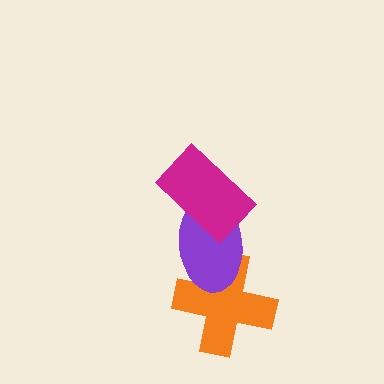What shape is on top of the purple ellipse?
The magenta rectangle is on top of the purple ellipse.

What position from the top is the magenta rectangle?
The magenta rectangle is 1st from the top.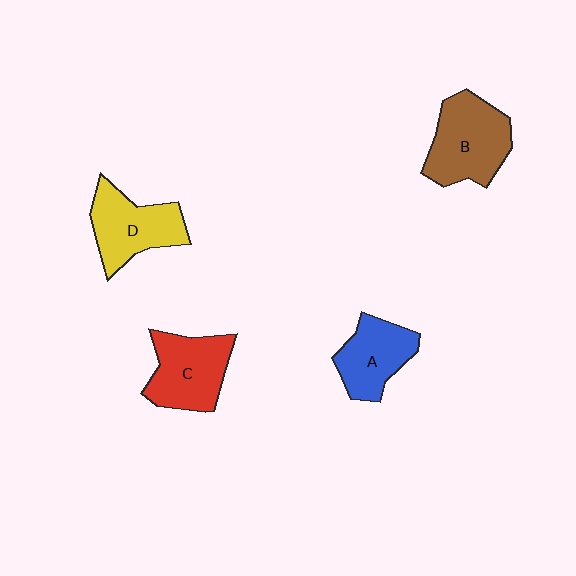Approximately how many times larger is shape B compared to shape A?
Approximately 1.3 times.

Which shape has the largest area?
Shape B (brown).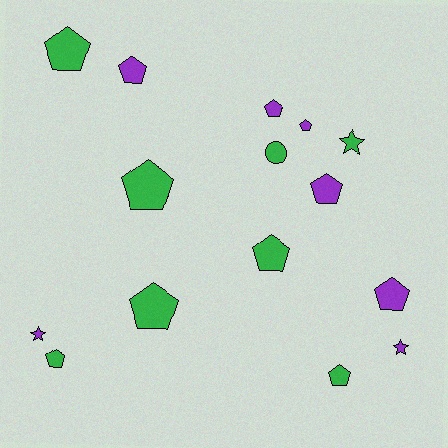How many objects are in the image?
There are 15 objects.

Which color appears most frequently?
Green, with 8 objects.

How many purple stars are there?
There are 2 purple stars.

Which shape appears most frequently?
Pentagon, with 11 objects.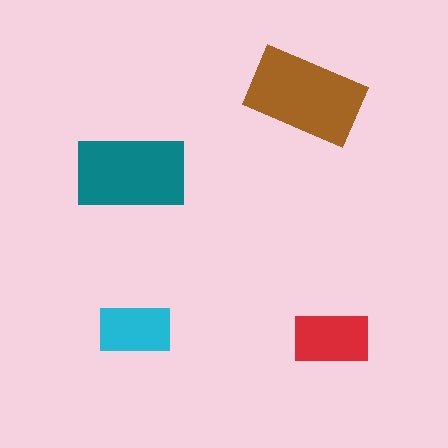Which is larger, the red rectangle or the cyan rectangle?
The red one.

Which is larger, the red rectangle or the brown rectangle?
The brown one.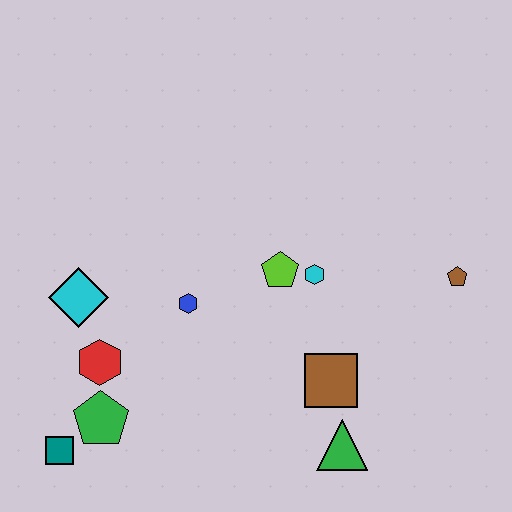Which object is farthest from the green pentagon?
The brown pentagon is farthest from the green pentagon.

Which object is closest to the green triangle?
The brown square is closest to the green triangle.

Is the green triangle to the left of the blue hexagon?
No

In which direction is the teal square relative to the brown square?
The teal square is to the left of the brown square.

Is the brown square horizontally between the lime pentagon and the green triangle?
Yes